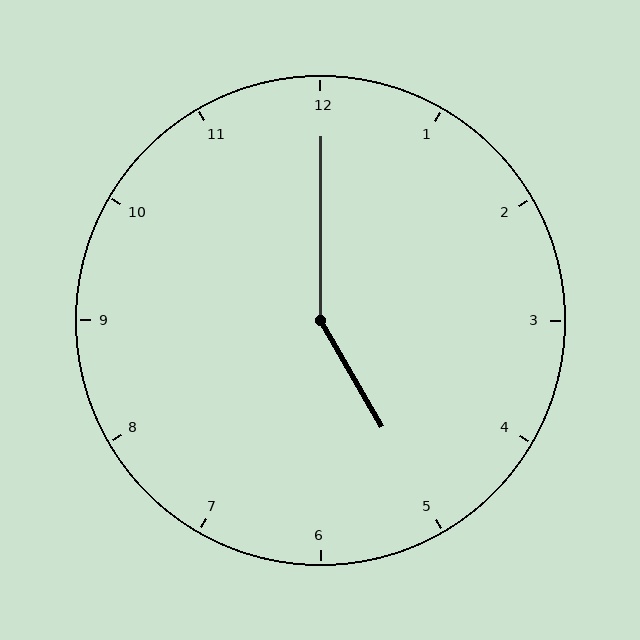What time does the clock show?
5:00.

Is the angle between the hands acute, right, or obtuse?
It is obtuse.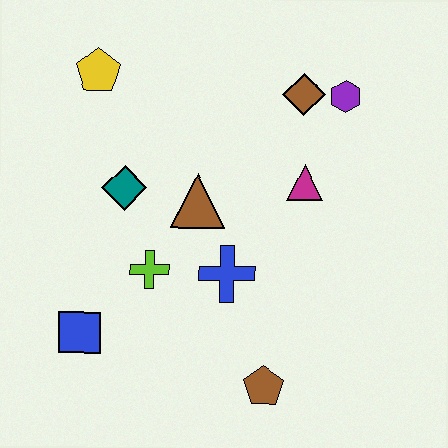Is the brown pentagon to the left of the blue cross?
No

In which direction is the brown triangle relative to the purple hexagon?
The brown triangle is to the left of the purple hexagon.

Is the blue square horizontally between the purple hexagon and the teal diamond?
No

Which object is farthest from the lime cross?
The purple hexagon is farthest from the lime cross.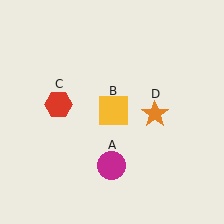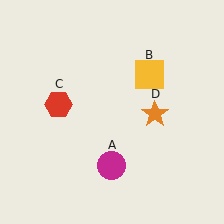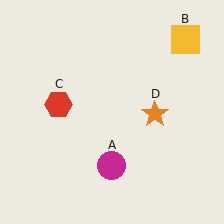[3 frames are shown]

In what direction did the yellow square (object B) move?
The yellow square (object B) moved up and to the right.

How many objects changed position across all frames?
1 object changed position: yellow square (object B).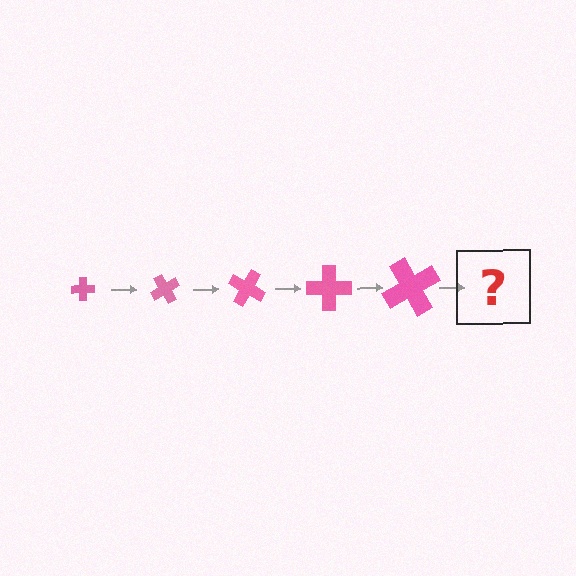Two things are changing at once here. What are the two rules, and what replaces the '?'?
The two rules are that the cross grows larger each step and it rotates 60 degrees each step. The '?' should be a cross, larger than the previous one and rotated 300 degrees from the start.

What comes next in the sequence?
The next element should be a cross, larger than the previous one and rotated 300 degrees from the start.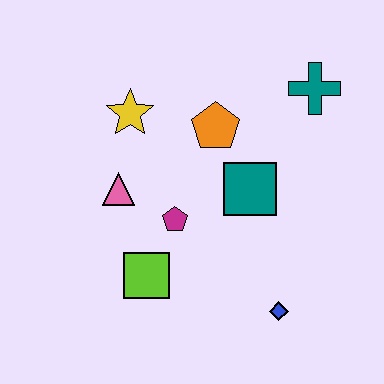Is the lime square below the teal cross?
Yes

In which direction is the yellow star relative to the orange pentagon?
The yellow star is to the left of the orange pentagon.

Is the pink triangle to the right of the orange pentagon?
No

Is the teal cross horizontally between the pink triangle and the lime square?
No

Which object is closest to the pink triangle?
The magenta pentagon is closest to the pink triangle.